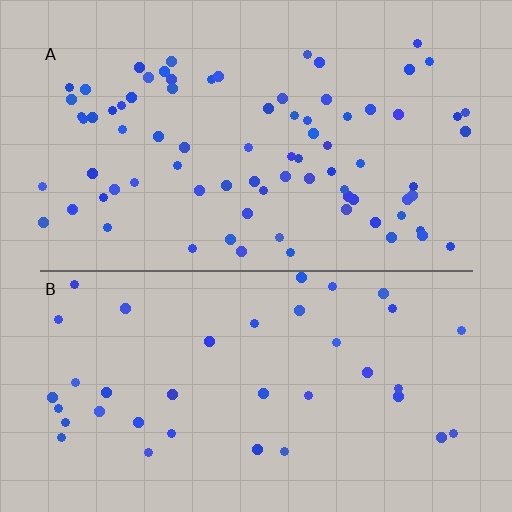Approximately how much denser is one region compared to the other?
Approximately 2.1× — region A over region B.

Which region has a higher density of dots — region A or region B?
A (the top).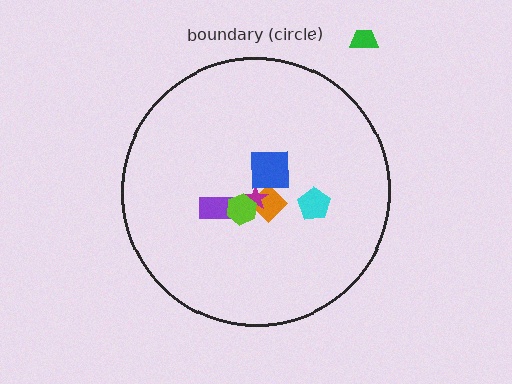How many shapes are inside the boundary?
6 inside, 1 outside.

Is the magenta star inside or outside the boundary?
Inside.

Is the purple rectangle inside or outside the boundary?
Inside.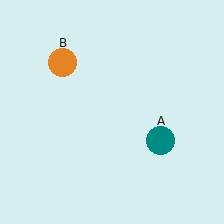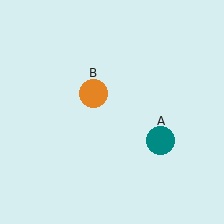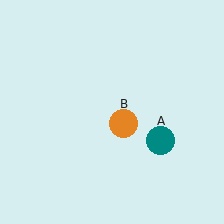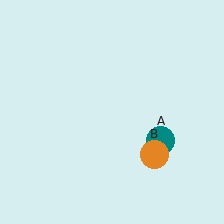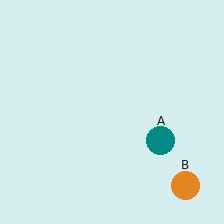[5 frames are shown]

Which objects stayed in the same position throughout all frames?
Teal circle (object A) remained stationary.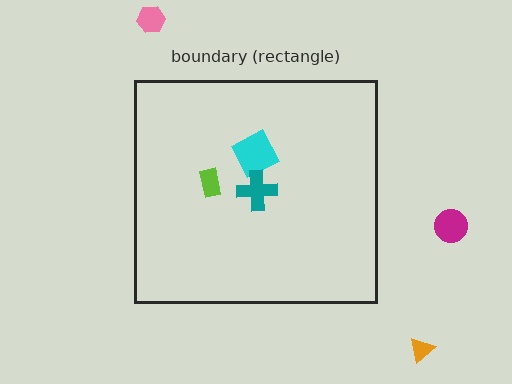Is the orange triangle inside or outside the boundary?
Outside.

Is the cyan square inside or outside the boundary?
Inside.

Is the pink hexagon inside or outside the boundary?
Outside.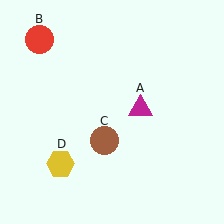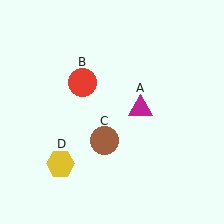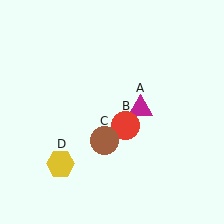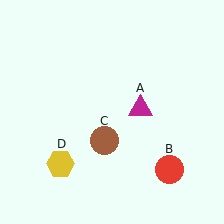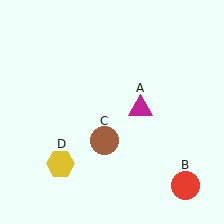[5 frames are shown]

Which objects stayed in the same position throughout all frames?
Magenta triangle (object A) and brown circle (object C) and yellow hexagon (object D) remained stationary.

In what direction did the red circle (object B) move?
The red circle (object B) moved down and to the right.